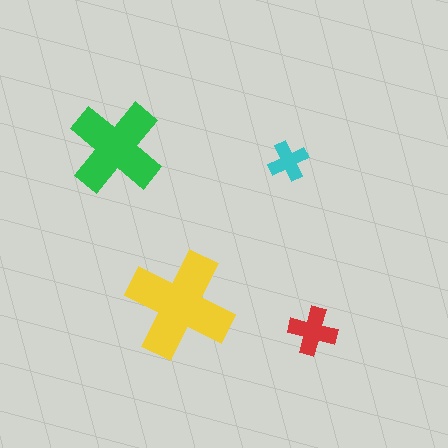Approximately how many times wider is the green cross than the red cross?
About 2 times wider.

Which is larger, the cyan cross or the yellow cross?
The yellow one.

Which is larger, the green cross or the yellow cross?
The yellow one.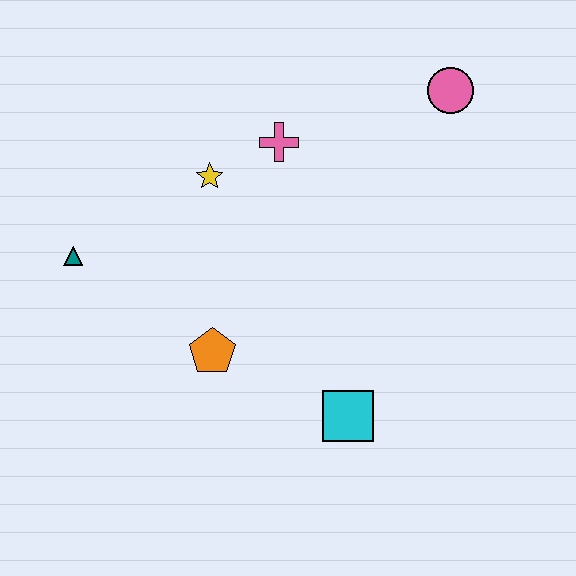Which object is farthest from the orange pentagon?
The pink circle is farthest from the orange pentagon.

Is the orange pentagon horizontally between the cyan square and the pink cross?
No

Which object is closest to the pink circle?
The pink cross is closest to the pink circle.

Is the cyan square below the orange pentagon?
Yes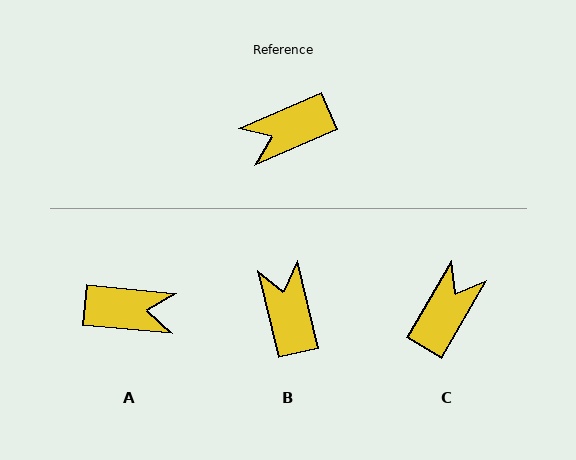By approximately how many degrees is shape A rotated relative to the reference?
Approximately 151 degrees counter-clockwise.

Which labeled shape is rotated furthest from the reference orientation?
A, about 151 degrees away.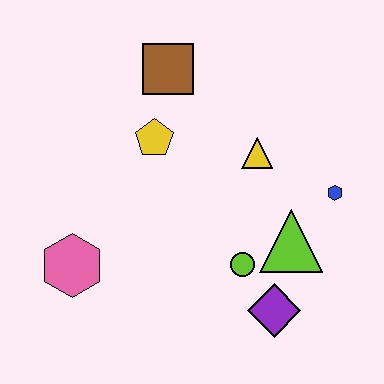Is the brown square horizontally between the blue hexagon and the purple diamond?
No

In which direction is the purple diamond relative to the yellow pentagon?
The purple diamond is below the yellow pentagon.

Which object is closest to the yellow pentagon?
The brown square is closest to the yellow pentagon.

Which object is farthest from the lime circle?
The brown square is farthest from the lime circle.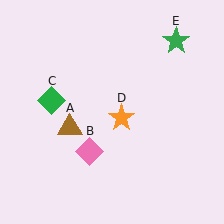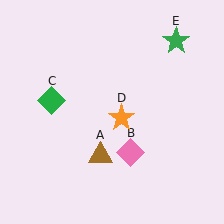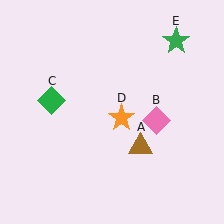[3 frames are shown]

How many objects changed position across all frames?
2 objects changed position: brown triangle (object A), pink diamond (object B).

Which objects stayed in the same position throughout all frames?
Green diamond (object C) and orange star (object D) and green star (object E) remained stationary.